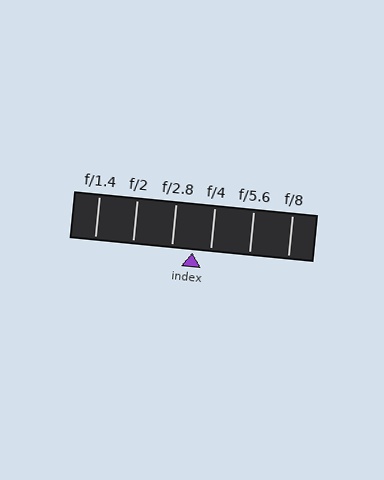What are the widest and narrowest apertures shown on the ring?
The widest aperture shown is f/1.4 and the narrowest is f/8.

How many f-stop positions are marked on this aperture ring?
There are 6 f-stop positions marked.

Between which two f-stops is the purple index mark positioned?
The index mark is between f/2.8 and f/4.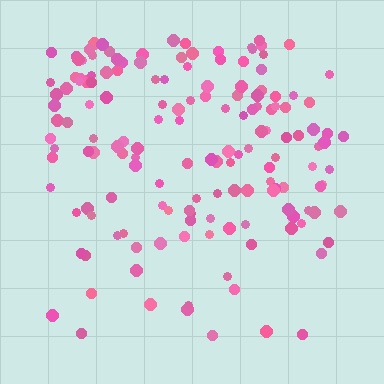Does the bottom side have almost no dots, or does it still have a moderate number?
Still a moderate number, just noticeably fewer than the top.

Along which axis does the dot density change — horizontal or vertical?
Vertical.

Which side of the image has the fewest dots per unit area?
The bottom.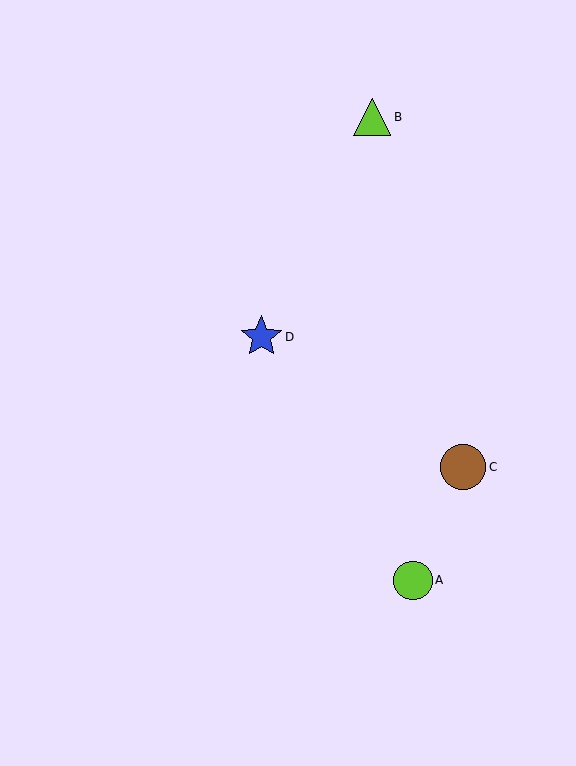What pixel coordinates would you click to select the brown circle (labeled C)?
Click at (463, 467) to select the brown circle C.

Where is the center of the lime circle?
The center of the lime circle is at (413, 580).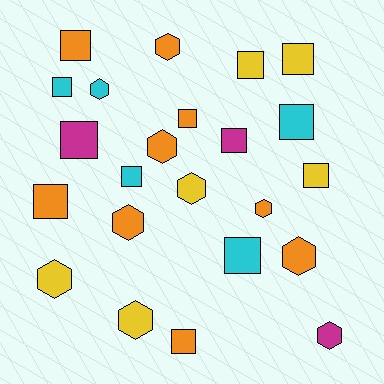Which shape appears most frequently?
Square, with 13 objects.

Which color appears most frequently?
Orange, with 9 objects.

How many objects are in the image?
There are 23 objects.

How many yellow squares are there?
There are 3 yellow squares.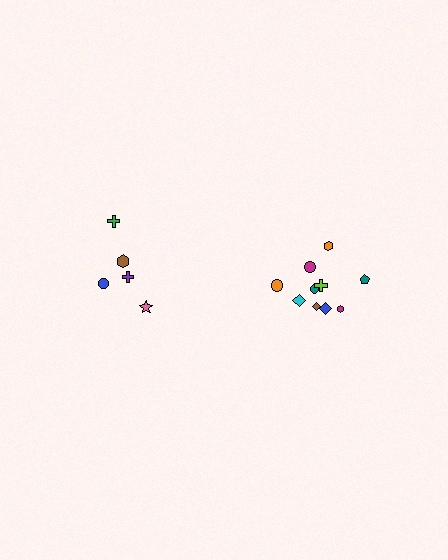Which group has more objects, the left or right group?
The right group.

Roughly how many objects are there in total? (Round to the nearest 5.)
Roughly 15 objects in total.